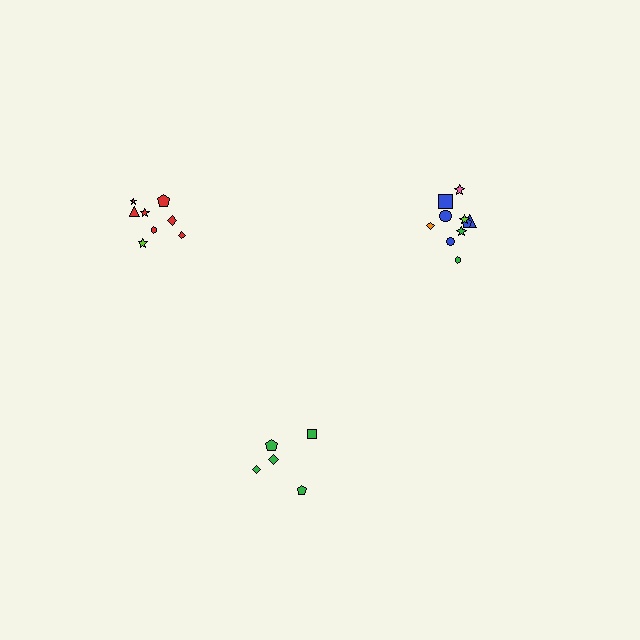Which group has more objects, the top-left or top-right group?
The top-right group.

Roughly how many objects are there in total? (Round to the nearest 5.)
Roughly 25 objects in total.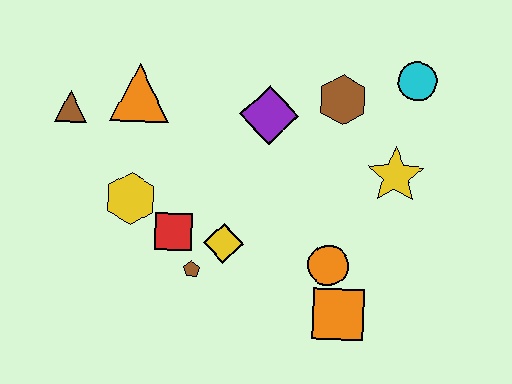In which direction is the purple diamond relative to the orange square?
The purple diamond is above the orange square.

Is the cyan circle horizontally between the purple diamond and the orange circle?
No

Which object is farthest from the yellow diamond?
The cyan circle is farthest from the yellow diamond.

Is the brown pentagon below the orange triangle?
Yes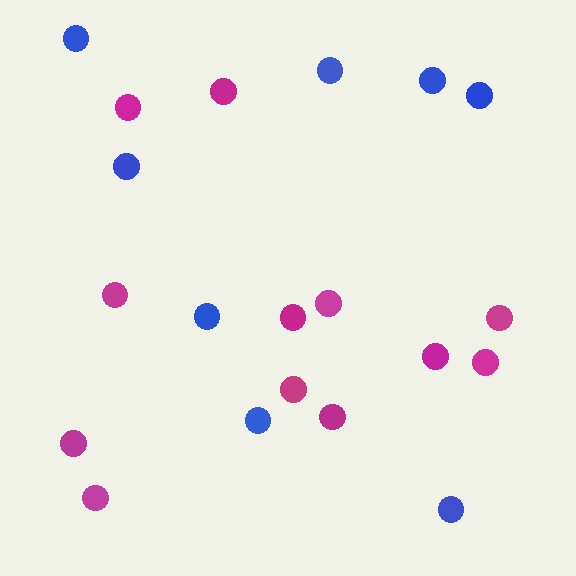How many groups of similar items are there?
There are 2 groups: one group of blue circles (8) and one group of magenta circles (12).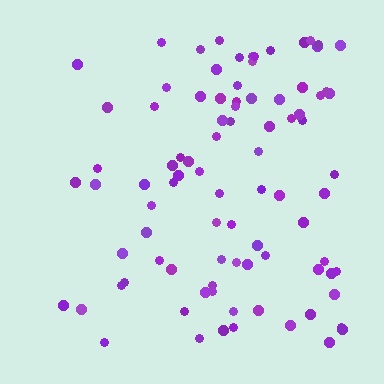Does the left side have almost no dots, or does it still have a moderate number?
Still a moderate number, just noticeably fewer than the right.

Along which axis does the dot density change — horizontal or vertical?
Horizontal.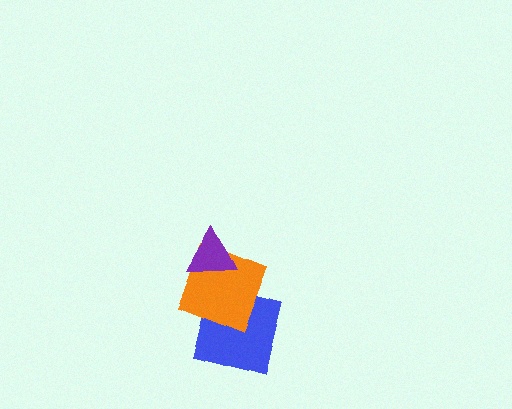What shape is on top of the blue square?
The orange square is on top of the blue square.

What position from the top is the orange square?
The orange square is 2nd from the top.